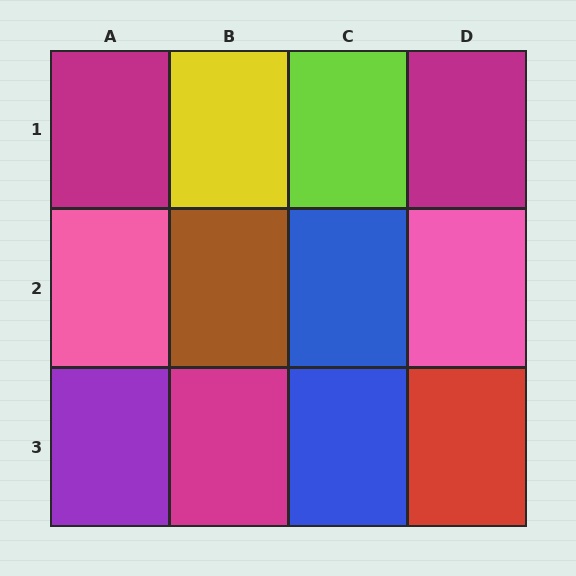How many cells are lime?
1 cell is lime.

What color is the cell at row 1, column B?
Yellow.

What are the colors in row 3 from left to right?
Purple, magenta, blue, red.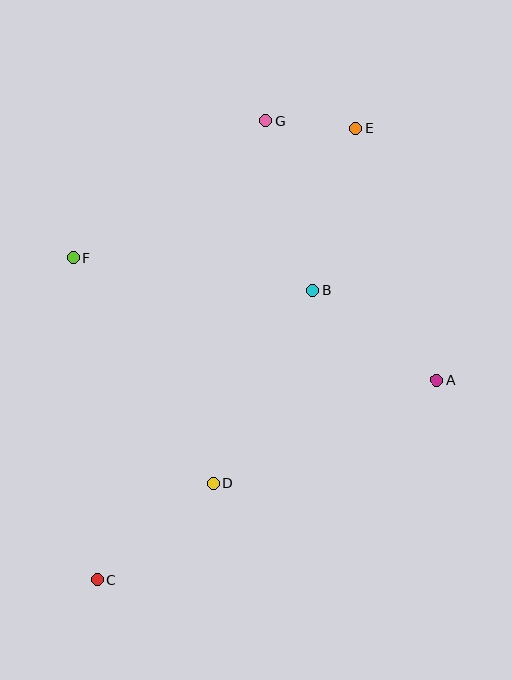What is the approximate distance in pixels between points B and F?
The distance between B and F is approximately 241 pixels.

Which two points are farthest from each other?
Points C and E are farthest from each other.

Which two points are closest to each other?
Points E and G are closest to each other.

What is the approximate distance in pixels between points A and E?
The distance between A and E is approximately 264 pixels.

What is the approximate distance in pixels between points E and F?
The distance between E and F is approximately 310 pixels.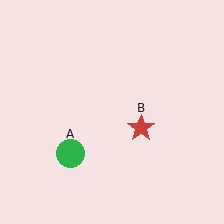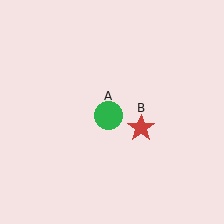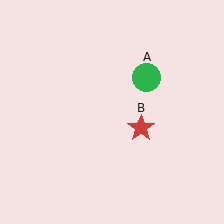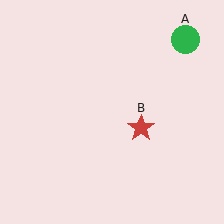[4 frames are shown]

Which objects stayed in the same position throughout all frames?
Red star (object B) remained stationary.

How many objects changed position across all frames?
1 object changed position: green circle (object A).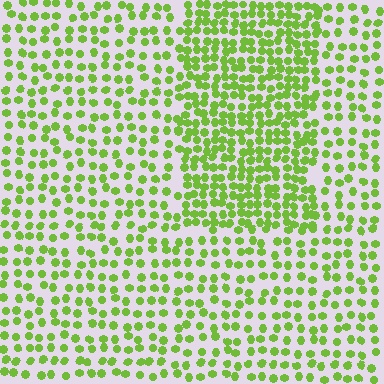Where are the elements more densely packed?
The elements are more densely packed inside the rectangle boundary.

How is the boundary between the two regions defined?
The boundary is defined by a change in element density (approximately 1.8x ratio). All elements are the same color, size, and shape.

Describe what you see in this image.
The image contains small lime elements arranged at two different densities. A rectangle-shaped region is visible where the elements are more densely packed than the surrounding area.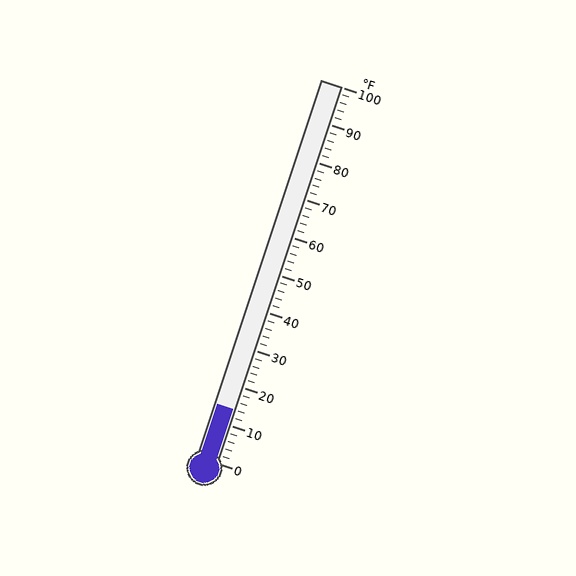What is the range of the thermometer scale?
The thermometer scale ranges from 0°F to 100°F.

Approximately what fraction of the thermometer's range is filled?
The thermometer is filled to approximately 15% of its range.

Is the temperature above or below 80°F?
The temperature is below 80°F.